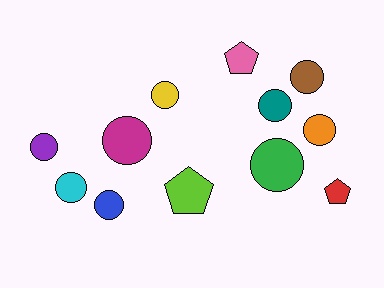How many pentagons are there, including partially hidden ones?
There are 3 pentagons.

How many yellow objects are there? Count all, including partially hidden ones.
There is 1 yellow object.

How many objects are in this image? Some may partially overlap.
There are 12 objects.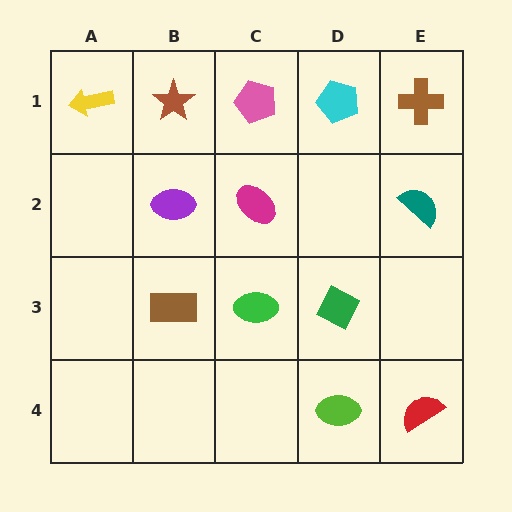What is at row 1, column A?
A yellow arrow.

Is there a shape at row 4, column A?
No, that cell is empty.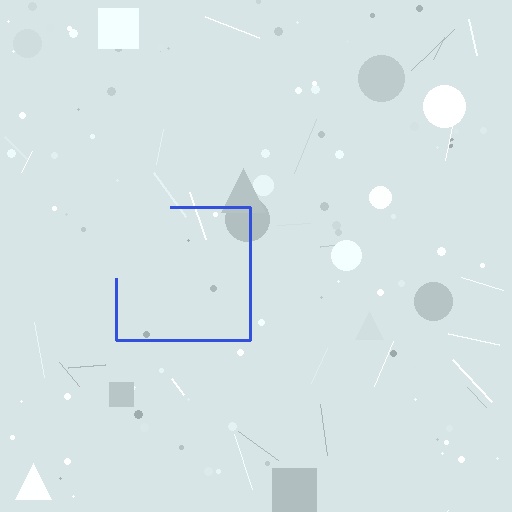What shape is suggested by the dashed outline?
The dashed outline suggests a square.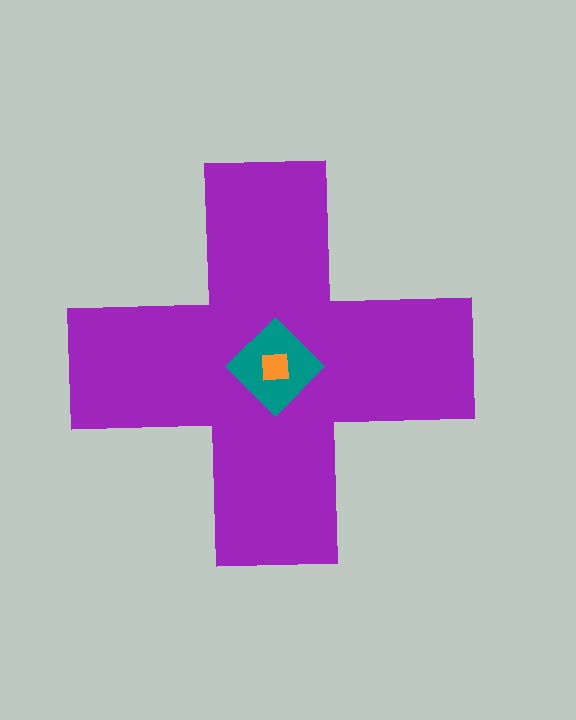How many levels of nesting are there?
3.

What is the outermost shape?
The purple cross.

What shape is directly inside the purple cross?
The teal diamond.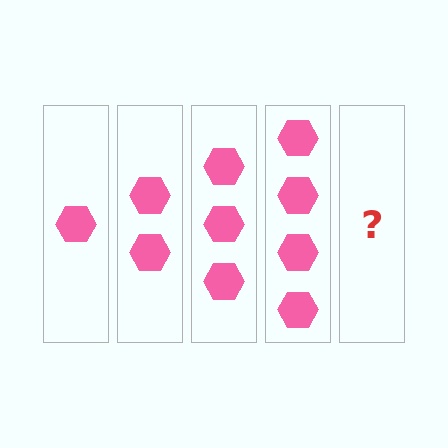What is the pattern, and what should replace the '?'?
The pattern is that each step adds one more hexagon. The '?' should be 5 hexagons.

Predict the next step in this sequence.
The next step is 5 hexagons.